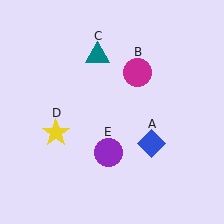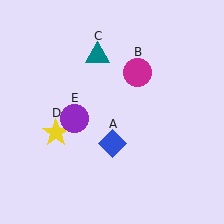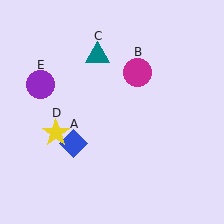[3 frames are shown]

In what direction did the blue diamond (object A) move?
The blue diamond (object A) moved left.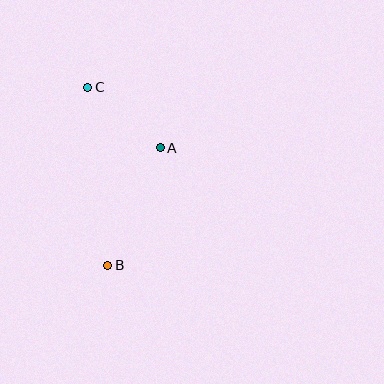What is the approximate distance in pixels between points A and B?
The distance between A and B is approximately 129 pixels.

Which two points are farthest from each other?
Points B and C are farthest from each other.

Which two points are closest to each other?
Points A and C are closest to each other.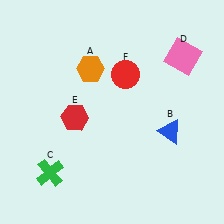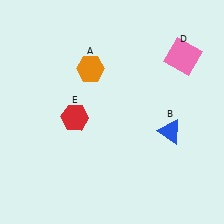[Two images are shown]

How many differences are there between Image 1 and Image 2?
There are 2 differences between the two images.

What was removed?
The red circle (F), the green cross (C) were removed in Image 2.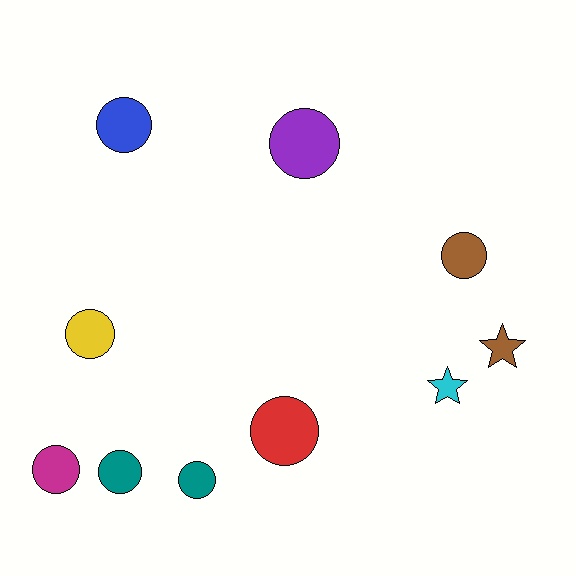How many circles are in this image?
There are 8 circles.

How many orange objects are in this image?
There are no orange objects.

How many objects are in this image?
There are 10 objects.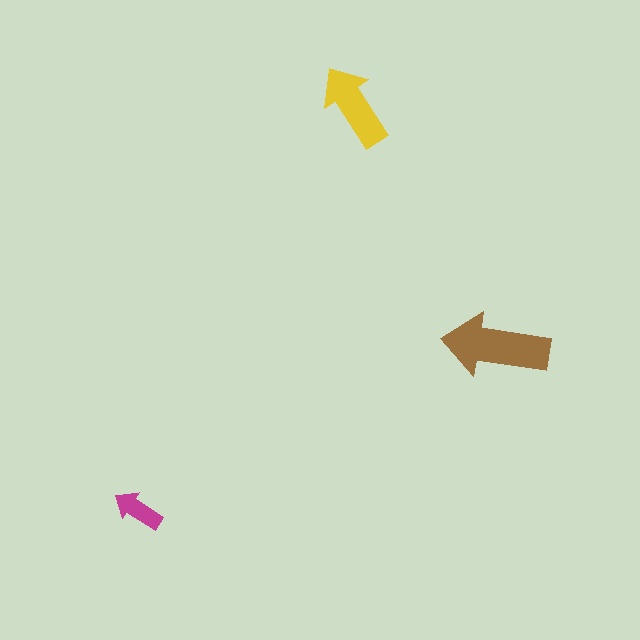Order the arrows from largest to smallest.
the brown one, the yellow one, the magenta one.